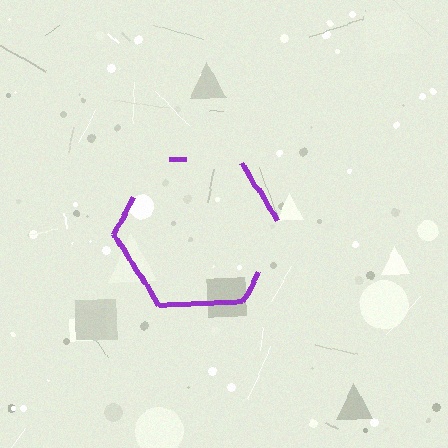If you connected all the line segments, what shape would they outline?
They would outline a hexagon.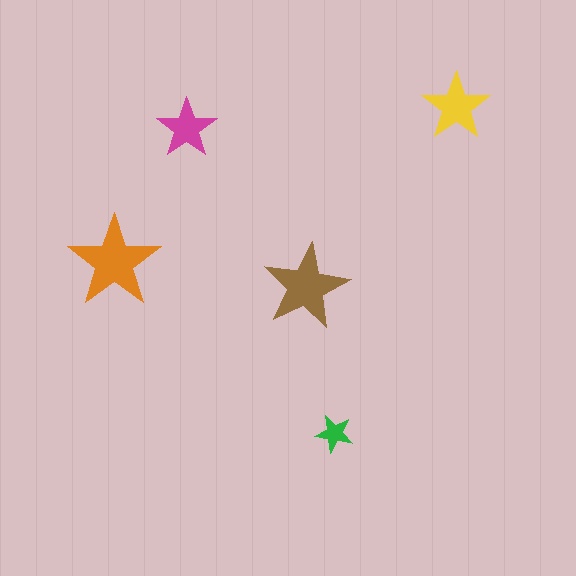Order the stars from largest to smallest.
the orange one, the brown one, the yellow one, the magenta one, the green one.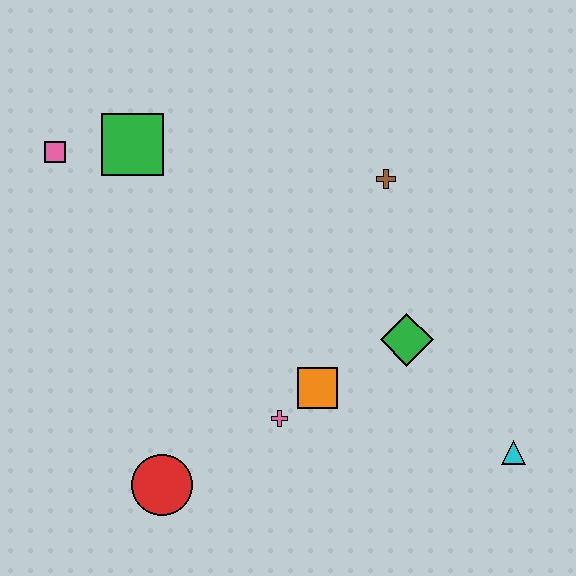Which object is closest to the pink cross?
The orange square is closest to the pink cross.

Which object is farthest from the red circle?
The brown cross is farthest from the red circle.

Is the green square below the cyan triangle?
No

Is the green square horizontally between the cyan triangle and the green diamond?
No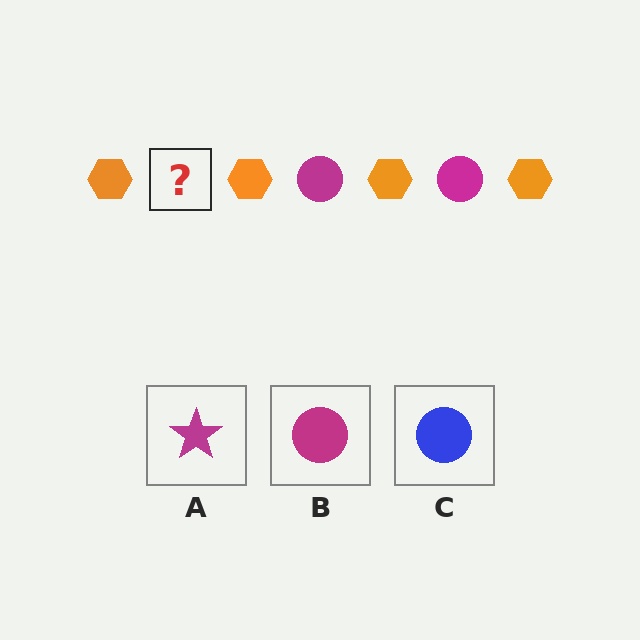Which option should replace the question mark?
Option B.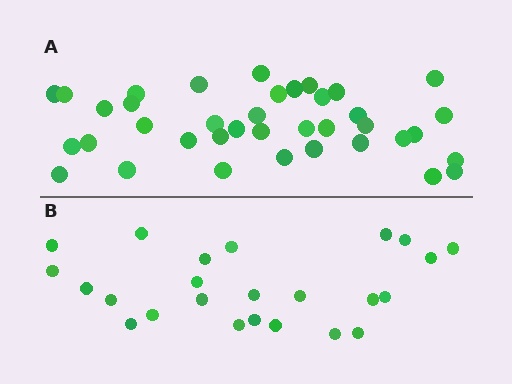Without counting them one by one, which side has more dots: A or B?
Region A (the top region) has more dots.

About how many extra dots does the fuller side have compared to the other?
Region A has approximately 15 more dots than region B.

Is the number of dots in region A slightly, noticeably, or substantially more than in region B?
Region A has substantially more. The ratio is roughly 1.6 to 1.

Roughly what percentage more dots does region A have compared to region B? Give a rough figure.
About 60% more.